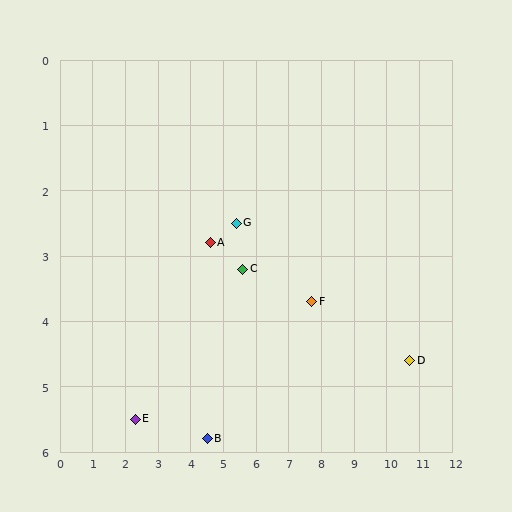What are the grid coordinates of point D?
Point D is at approximately (10.7, 4.6).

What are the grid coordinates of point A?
Point A is at approximately (4.6, 2.8).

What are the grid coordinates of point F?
Point F is at approximately (7.7, 3.7).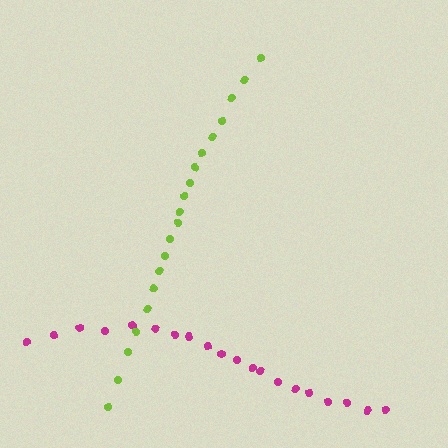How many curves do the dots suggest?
There are 2 distinct paths.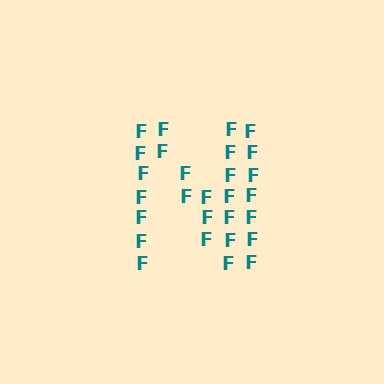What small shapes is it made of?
It is made of small letter F's.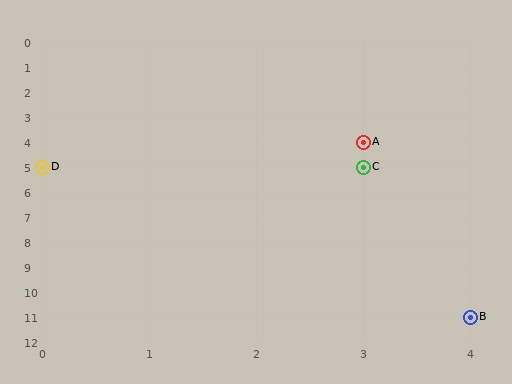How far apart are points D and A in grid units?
Points D and A are 3 columns and 1 row apart (about 3.2 grid units diagonally).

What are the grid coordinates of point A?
Point A is at grid coordinates (3, 4).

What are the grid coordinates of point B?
Point B is at grid coordinates (4, 11).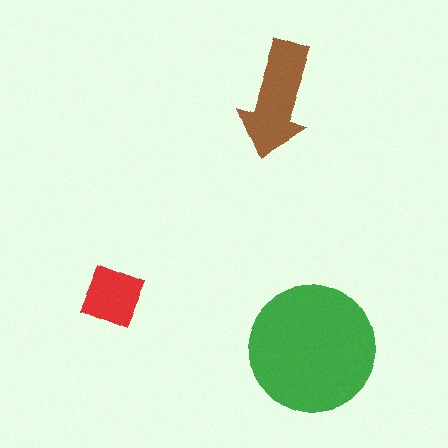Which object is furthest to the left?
The red diamond is leftmost.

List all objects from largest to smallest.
The green circle, the brown arrow, the red diamond.